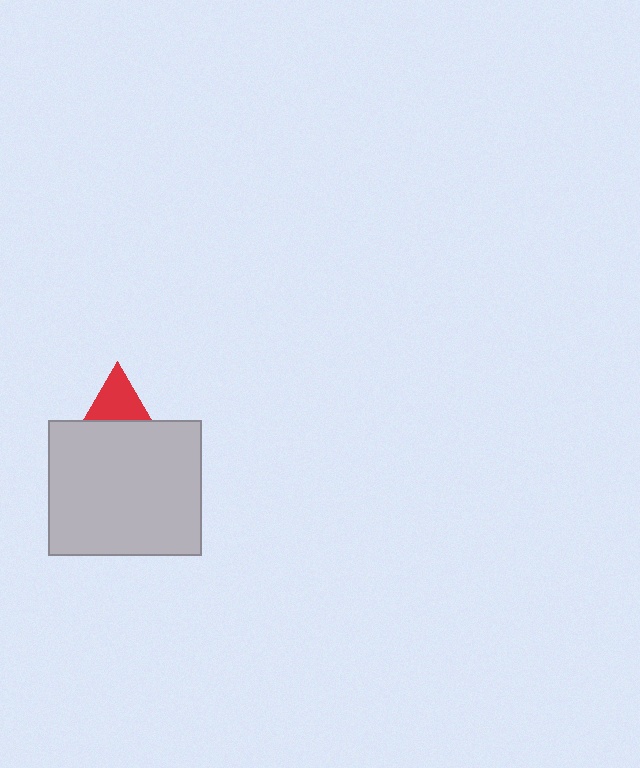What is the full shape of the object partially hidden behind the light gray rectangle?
The partially hidden object is a red triangle.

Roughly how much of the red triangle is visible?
A small part of it is visible (roughly 44%).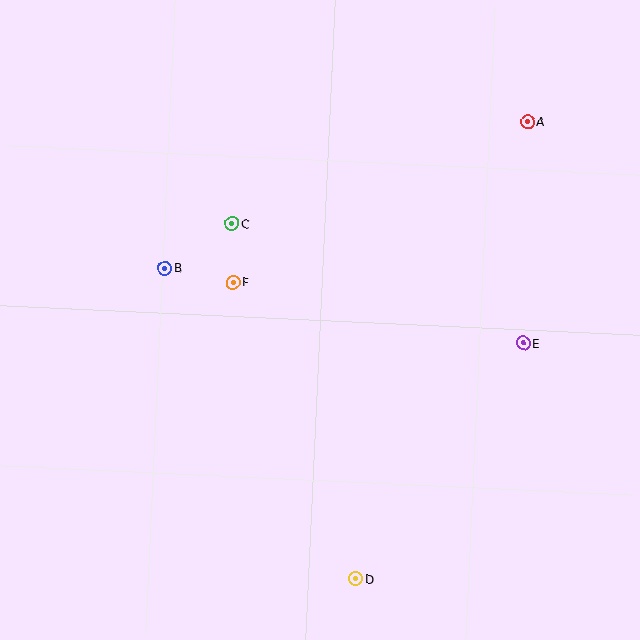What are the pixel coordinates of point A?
Point A is at (528, 121).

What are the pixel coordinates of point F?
Point F is at (233, 282).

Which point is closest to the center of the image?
Point F at (233, 282) is closest to the center.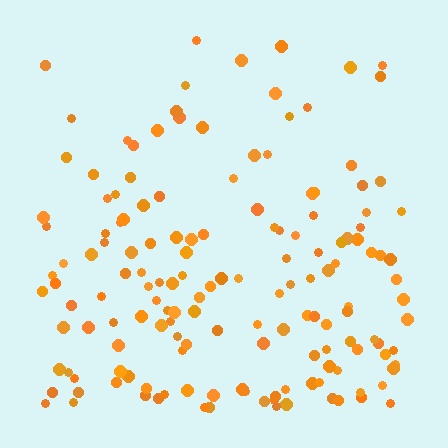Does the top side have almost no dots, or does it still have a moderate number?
Still a moderate number, just noticeably fewer than the bottom.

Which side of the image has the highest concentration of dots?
The bottom.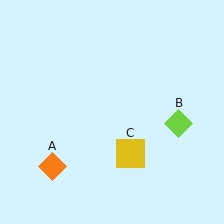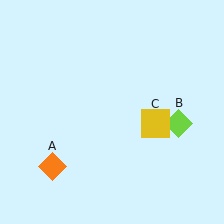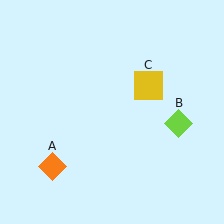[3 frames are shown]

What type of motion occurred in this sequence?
The yellow square (object C) rotated counterclockwise around the center of the scene.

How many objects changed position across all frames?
1 object changed position: yellow square (object C).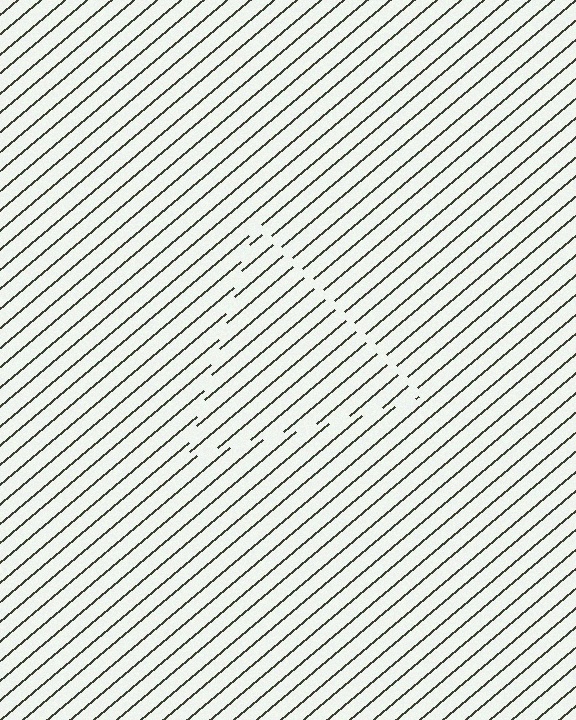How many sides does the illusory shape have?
3 sides — the line-ends trace a triangle.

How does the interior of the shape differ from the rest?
The interior of the shape contains the same grating, shifted by half a period — the contour is defined by the phase discontinuity where line-ends from the inner and outer gratings abut.